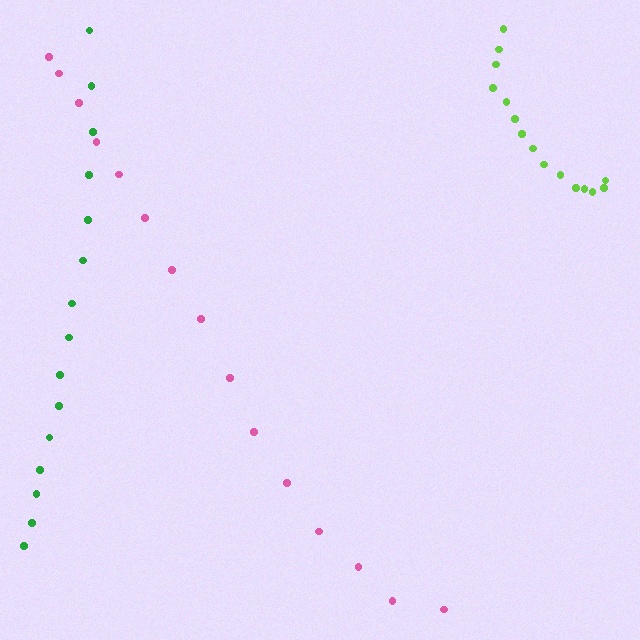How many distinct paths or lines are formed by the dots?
There are 3 distinct paths.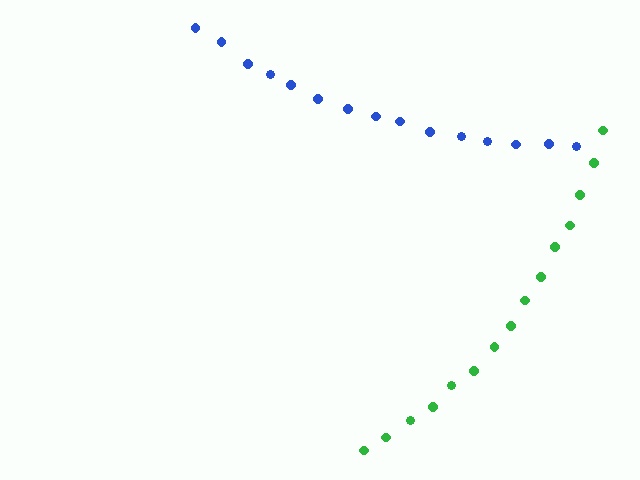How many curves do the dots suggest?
There are 2 distinct paths.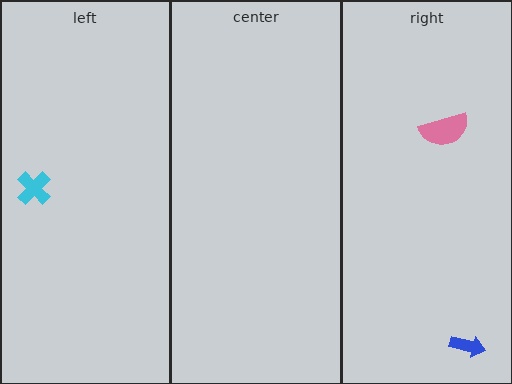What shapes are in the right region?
The blue arrow, the pink semicircle.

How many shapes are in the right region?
2.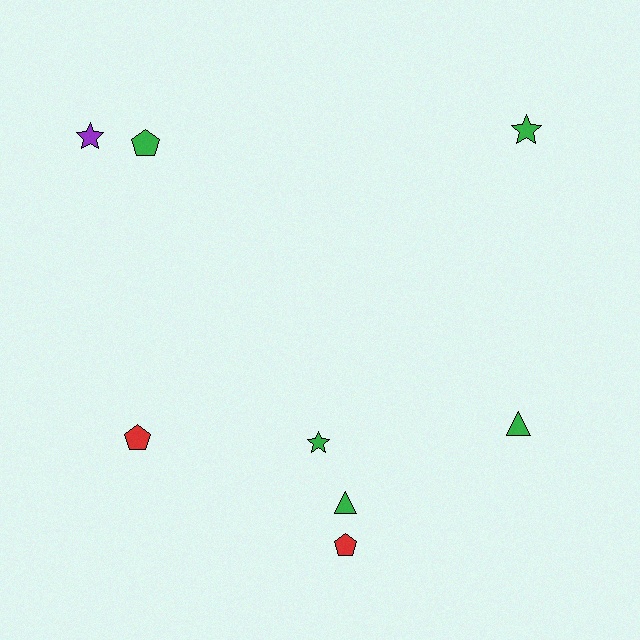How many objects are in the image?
There are 8 objects.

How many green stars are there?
There are 2 green stars.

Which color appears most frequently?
Green, with 5 objects.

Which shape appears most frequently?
Star, with 3 objects.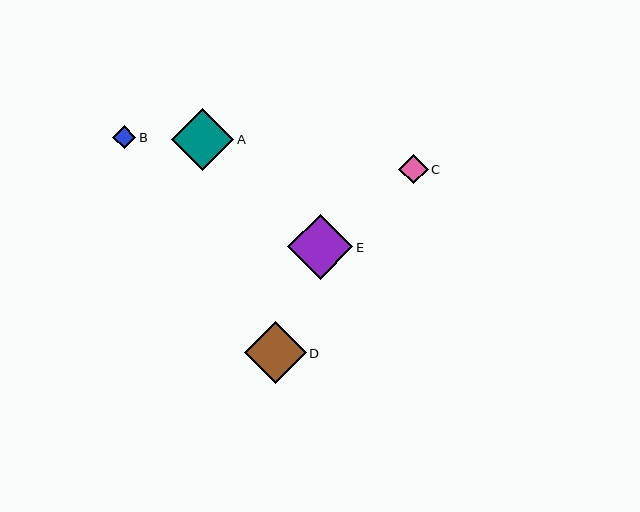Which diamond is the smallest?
Diamond B is the smallest with a size of approximately 23 pixels.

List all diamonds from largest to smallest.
From largest to smallest: E, A, D, C, B.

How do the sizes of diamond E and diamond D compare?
Diamond E and diamond D are approximately the same size.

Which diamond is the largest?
Diamond E is the largest with a size of approximately 65 pixels.